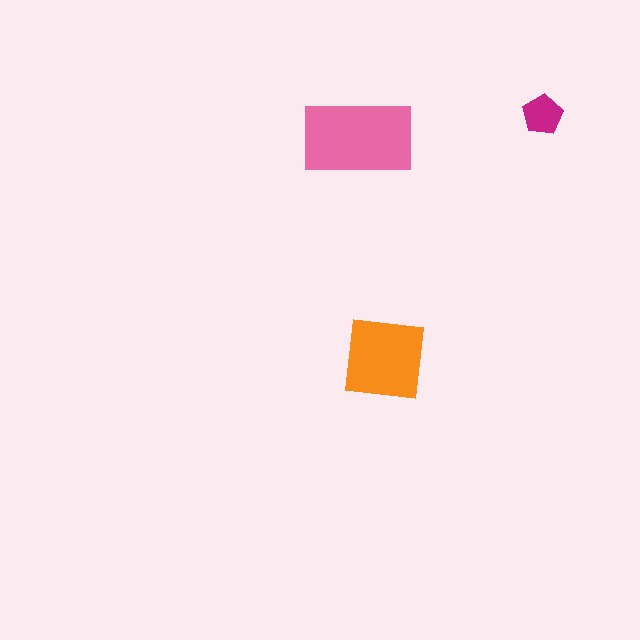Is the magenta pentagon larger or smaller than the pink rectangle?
Smaller.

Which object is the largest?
The pink rectangle.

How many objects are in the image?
There are 3 objects in the image.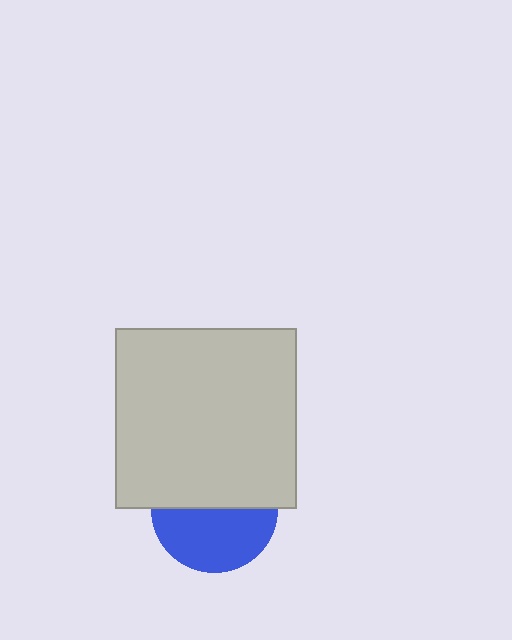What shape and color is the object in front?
The object in front is a light gray square.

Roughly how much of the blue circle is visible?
About half of it is visible (roughly 50%).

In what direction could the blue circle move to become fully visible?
The blue circle could move down. That would shift it out from behind the light gray square entirely.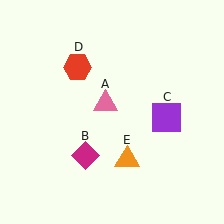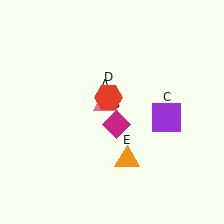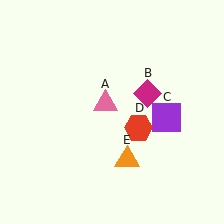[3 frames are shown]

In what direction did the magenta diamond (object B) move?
The magenta diamond (object B) moved up and to the right.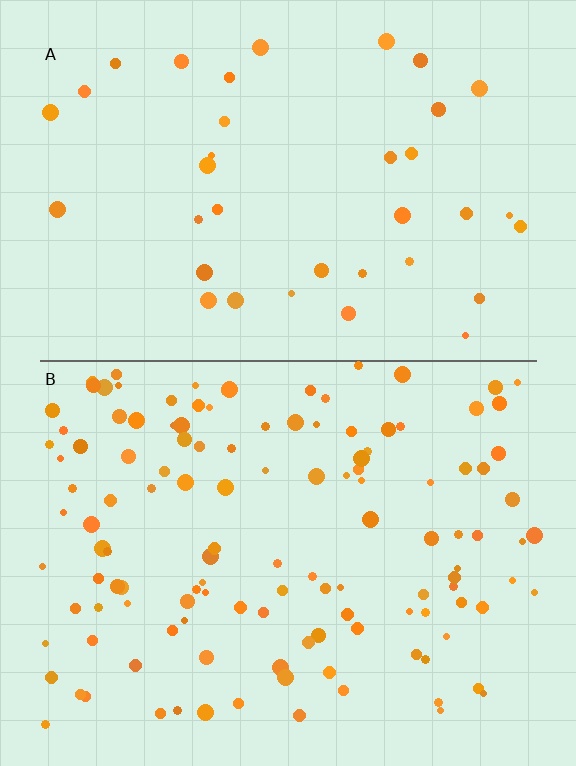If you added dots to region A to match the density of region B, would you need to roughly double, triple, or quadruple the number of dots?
Approximately triple.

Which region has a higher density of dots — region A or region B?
B (the bottom).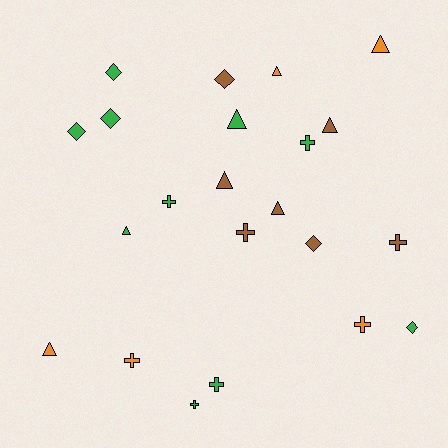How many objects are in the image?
There are 22 objects.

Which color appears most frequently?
Green, with 10 objects.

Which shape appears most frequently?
Triangle, with 8 objects.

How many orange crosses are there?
There are 2 orange crosses.